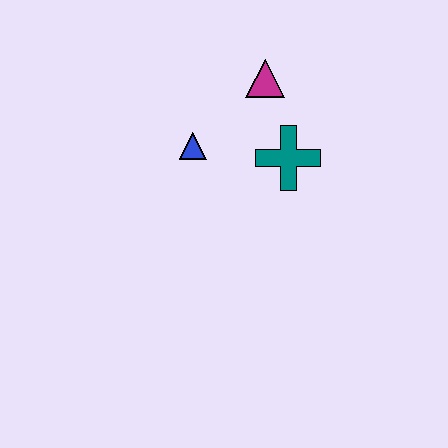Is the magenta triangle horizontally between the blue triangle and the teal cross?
Yes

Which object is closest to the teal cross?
The magenta triangle is closest to the teal cross.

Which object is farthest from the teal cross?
The blue triangle is farthest from the teal cross.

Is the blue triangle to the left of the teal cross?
Yes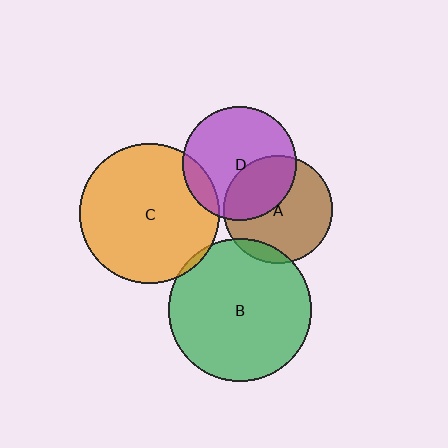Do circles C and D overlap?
Yes.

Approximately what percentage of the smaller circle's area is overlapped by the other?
Approximately 10%.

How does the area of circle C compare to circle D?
Approximately 1.5 times.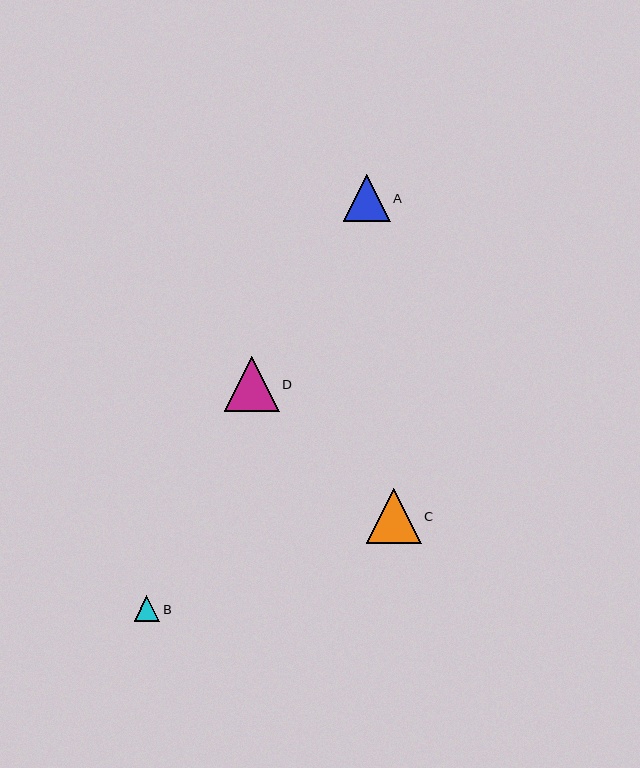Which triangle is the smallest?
Triangle B is the smallest with a size of approximately 26 pixels.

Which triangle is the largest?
Triangle D is the largest with a size of approximately 55 pixels.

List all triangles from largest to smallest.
From largest to smallest: D, C, A, B.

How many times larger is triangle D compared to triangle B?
Triangle D is approximately 2.1 times the size of triangle B.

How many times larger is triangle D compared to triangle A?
Triangle D is approximately 1.2 times the size of triangle A.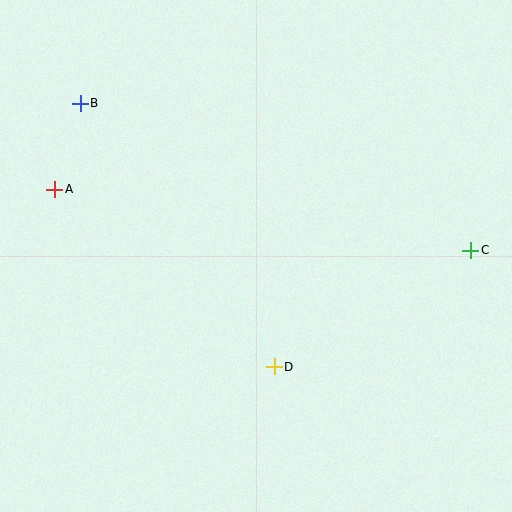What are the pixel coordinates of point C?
Point C is at (471, 250).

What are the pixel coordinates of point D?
Point D is at (274, 367).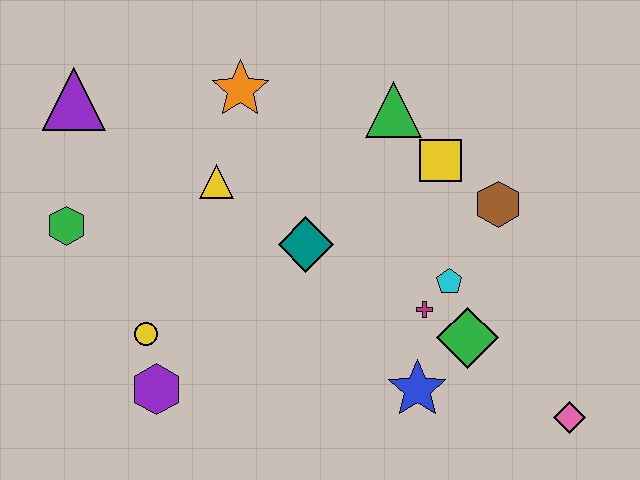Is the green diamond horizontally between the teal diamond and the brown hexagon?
Yes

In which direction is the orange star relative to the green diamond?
The orange star is above the green diamond.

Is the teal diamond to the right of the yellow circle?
Yes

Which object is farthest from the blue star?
The purple triangle is farthest from the blue star.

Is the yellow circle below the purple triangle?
Yes